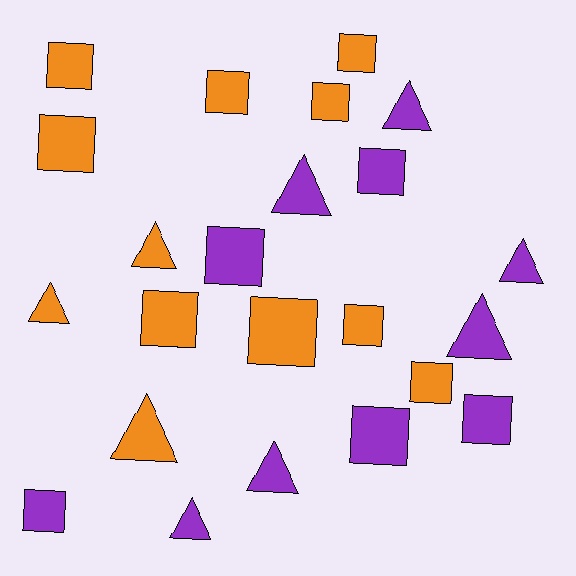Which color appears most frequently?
Orange, with 12 objects.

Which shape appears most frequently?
Square, with 14 objects.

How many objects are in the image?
There are 23 objects.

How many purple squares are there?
There are 5 purple squares.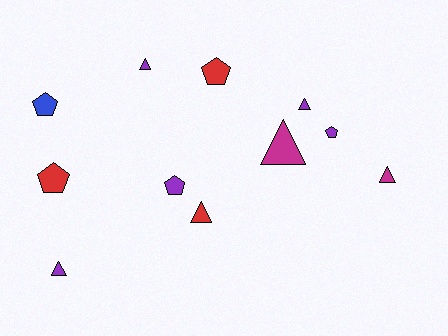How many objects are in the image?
There are 11 objects.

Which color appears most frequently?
Purple, with 5 objects.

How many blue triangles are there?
There are no blue triangles.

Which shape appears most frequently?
Triangle, with 6 objects.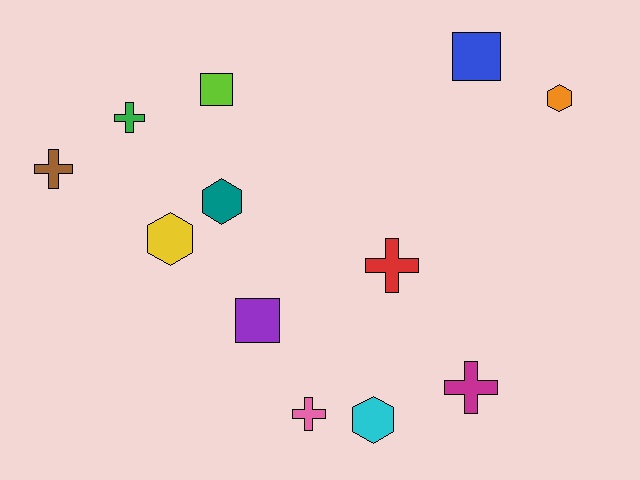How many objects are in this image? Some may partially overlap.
There are 12 objects.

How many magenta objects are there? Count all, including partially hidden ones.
There is 1 magenta object.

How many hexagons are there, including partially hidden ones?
There are 4 hexagons.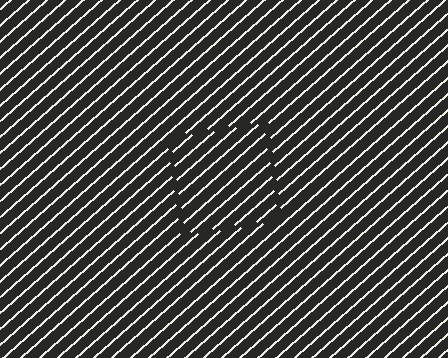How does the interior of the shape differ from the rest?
The interior of the shape contains the same grating, shifted by half a period — the contour is defined by the phase discontinuity where line-ends from the inner and outer gratings abut.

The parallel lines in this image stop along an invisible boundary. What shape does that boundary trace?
An illusory square. The interior of the shape contains the same grating, shifted by half a period — the contour is defined by the phase discontinuity where line-ends from the inner and outer gratings abut.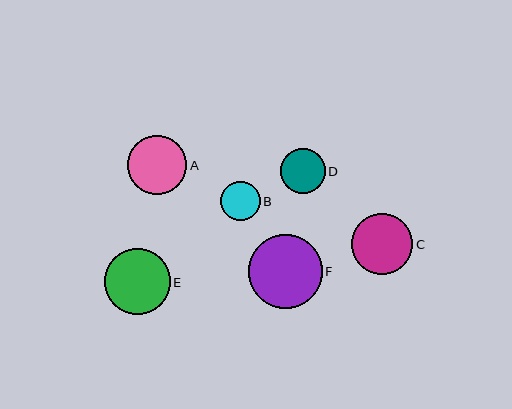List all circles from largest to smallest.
From largest to smallest: F, E, C, A, D, B.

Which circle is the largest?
Circle F is the largest with a size of approximately 74 pixels.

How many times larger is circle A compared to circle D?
Circle A is approximately 1.3 times the size of circle D.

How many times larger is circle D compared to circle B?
Circle D is approximately 1.1 times the size of circle B.